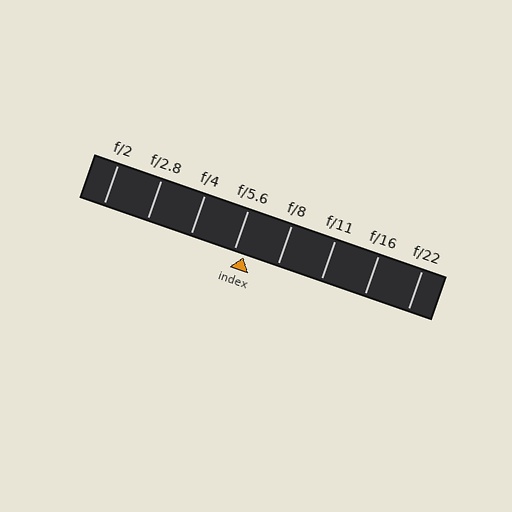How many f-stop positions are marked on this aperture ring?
There are 8 f-stop positions marked.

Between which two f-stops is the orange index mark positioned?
The index mark is between f/5.6 and f/8.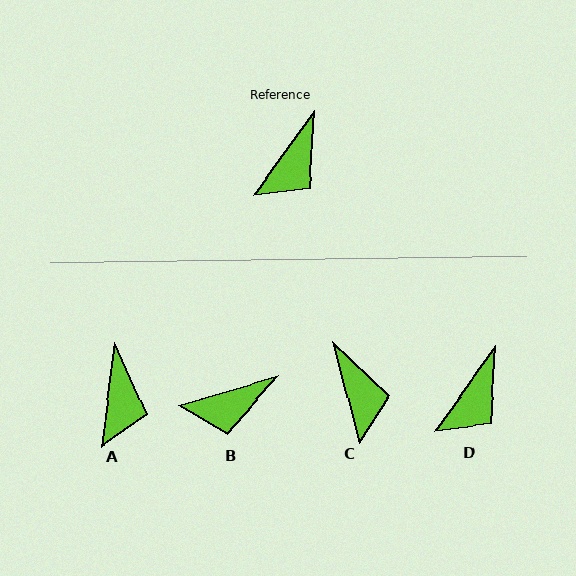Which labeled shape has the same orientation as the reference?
D.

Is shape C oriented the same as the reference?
No, it is off by about 51 degrees.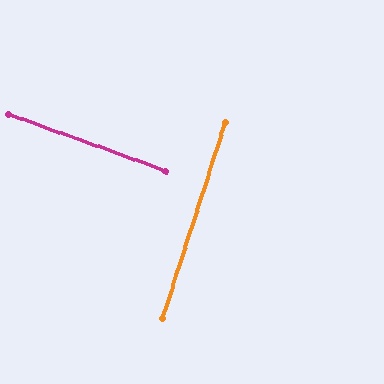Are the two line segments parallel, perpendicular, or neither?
Perpendicular — they meet at approximately 88°.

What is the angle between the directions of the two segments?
Approximately 88 degrees.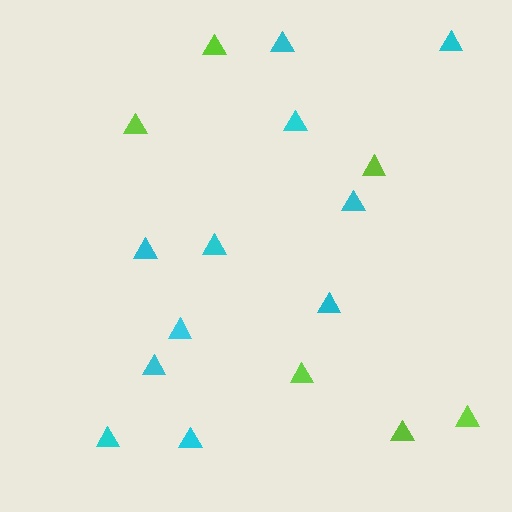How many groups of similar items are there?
There are 2 groups: one group of lime triangles (6) and one group of cyan triangles (11).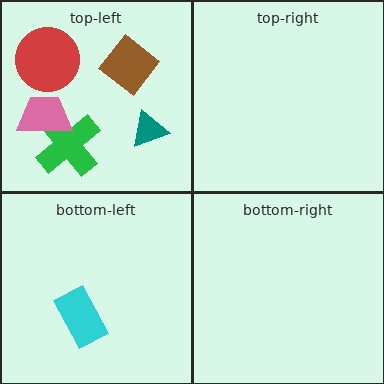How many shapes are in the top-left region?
5.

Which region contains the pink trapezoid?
The top-left region.